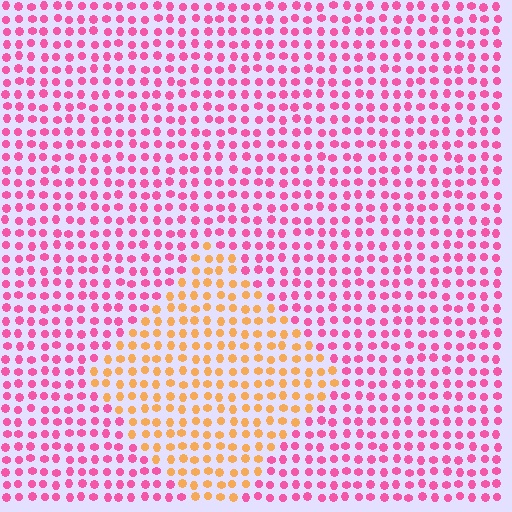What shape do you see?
I see a diamond.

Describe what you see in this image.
The image is filled with small pink elements in a uniform arrangement. A diamond-shaped region is visible where the elements are tinted to a slightly different hue, forming a subtle color boundary.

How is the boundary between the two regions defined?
The boundary is defined purely by a slight shift in hue (about 63 degrees). Spacing, size, and orientation are identical on both sides.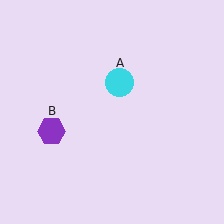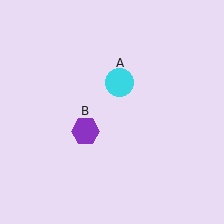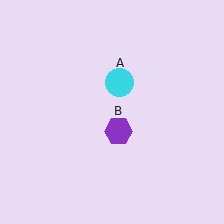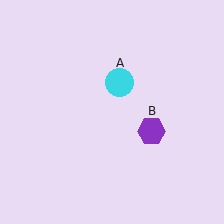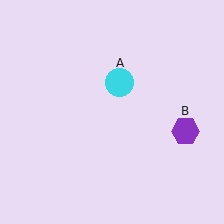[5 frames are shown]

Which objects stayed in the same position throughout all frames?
Cyan circle (object A) remained stationary.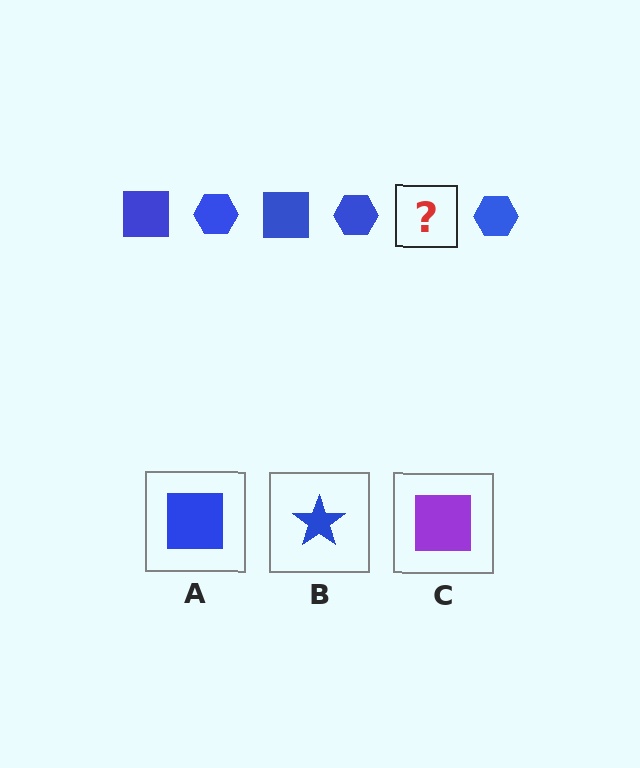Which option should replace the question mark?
Option A.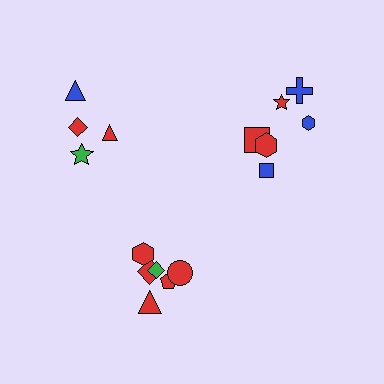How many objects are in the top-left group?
There are 4 objects.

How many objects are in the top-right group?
There are 6 objects.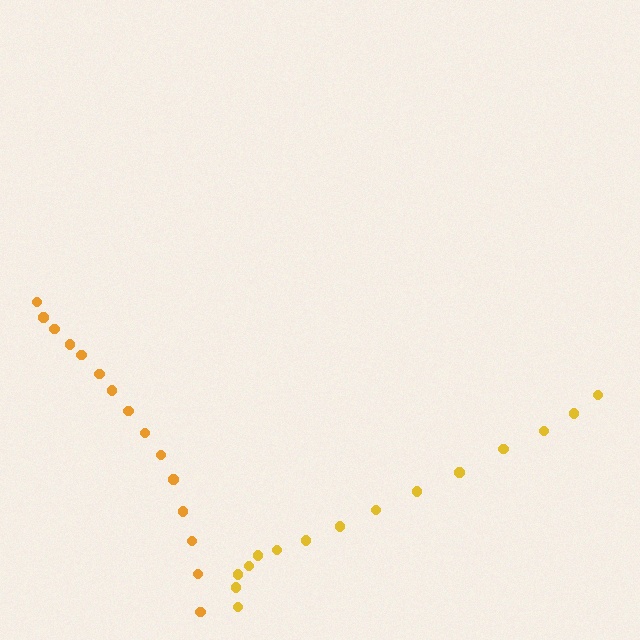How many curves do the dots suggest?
There are 2 distinct paths.